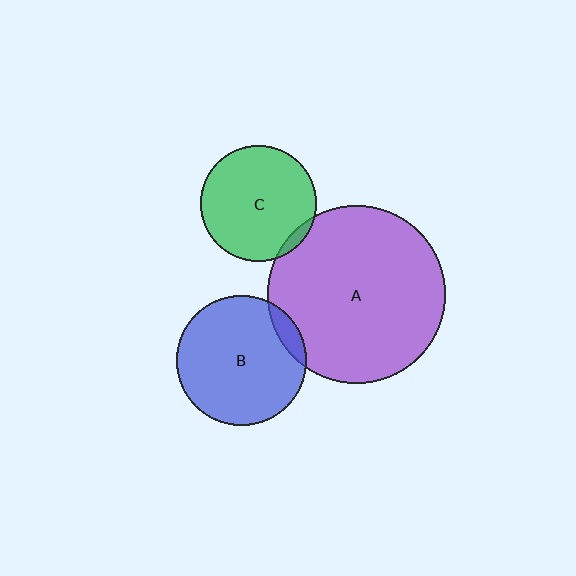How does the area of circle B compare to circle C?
Approximately 1.2 times.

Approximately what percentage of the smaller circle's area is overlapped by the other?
Approximately 5%.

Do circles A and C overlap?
Yes.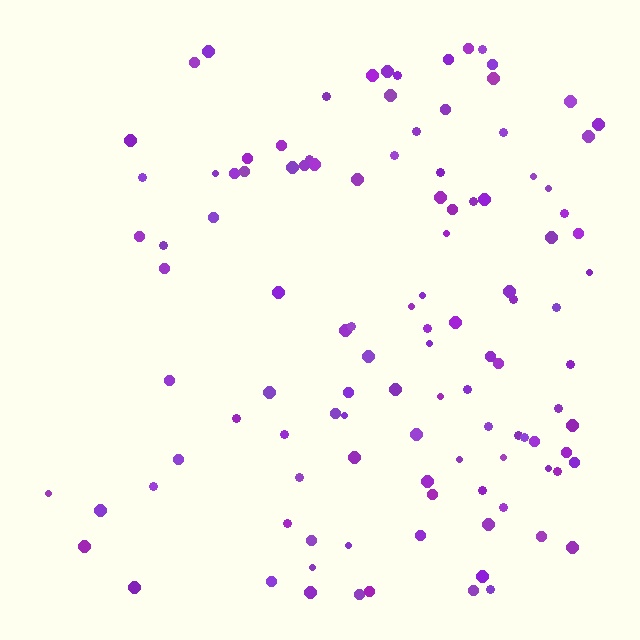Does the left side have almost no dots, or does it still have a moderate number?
Still a moderate number, just noticeably fewer than the right.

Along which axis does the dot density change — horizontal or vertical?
Horizontal.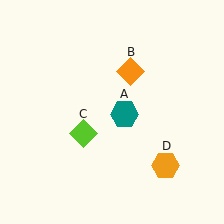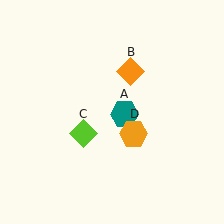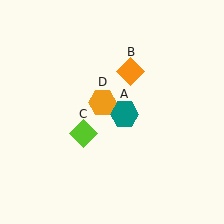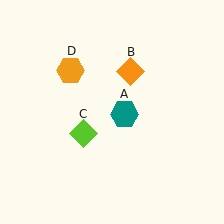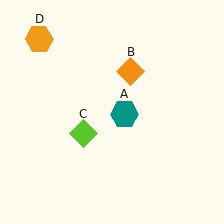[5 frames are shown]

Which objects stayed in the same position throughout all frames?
Teal hexagon (object A) and orange diamond (object B) and lime diamond (object C) remained stationary.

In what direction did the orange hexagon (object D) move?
The orange hexagon (object D) moved up and to the left.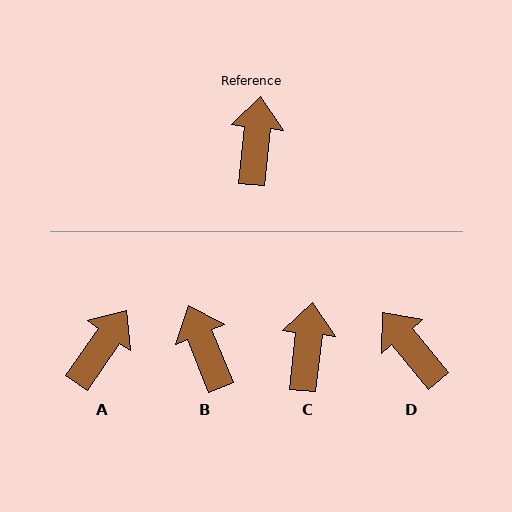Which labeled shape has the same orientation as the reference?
C.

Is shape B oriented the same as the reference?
No, it is off by about 28 degrees.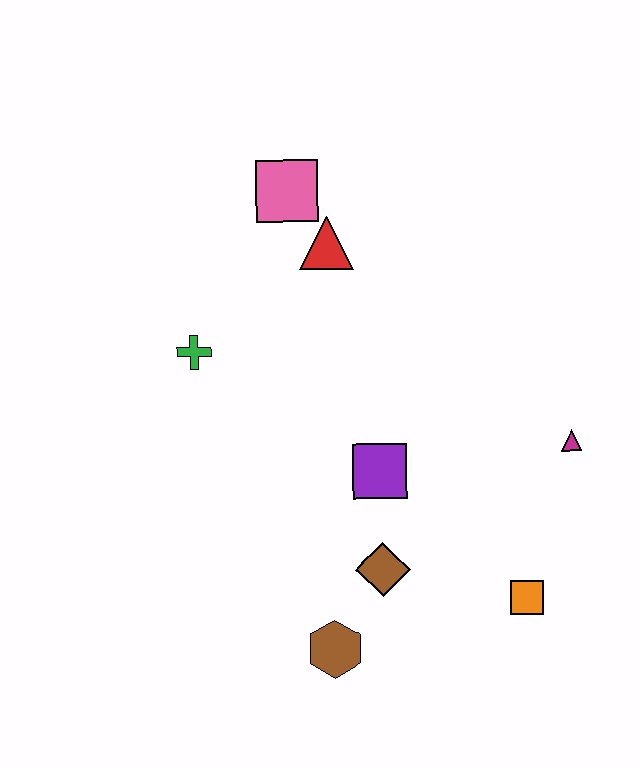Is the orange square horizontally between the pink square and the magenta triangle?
Yes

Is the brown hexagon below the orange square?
Yes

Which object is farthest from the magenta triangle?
The green cross is farthest from the magenta triangle.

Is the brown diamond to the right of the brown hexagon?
Yes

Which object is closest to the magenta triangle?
The orange square is closest to the magenta triangle.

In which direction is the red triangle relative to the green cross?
The red triangle is to the right of the green cross.